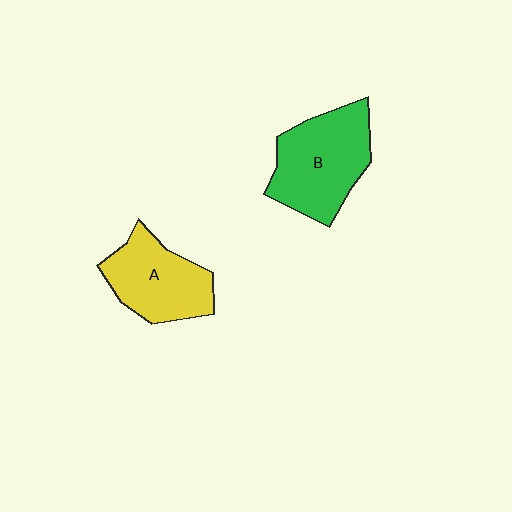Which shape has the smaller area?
Shape A (yellow).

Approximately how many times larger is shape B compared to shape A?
Approximately 1.2 times.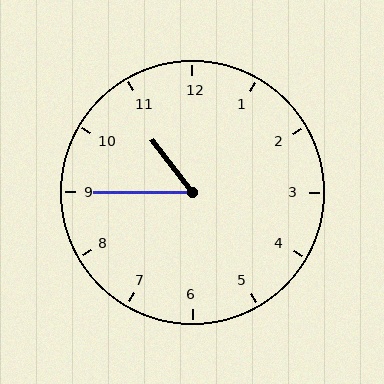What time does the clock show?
10:45.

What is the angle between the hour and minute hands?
Approximately 52 degrees.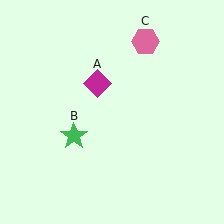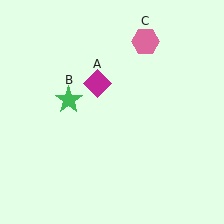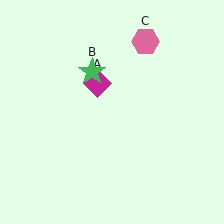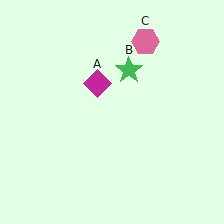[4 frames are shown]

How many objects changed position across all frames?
1 object changed position: green star (object B).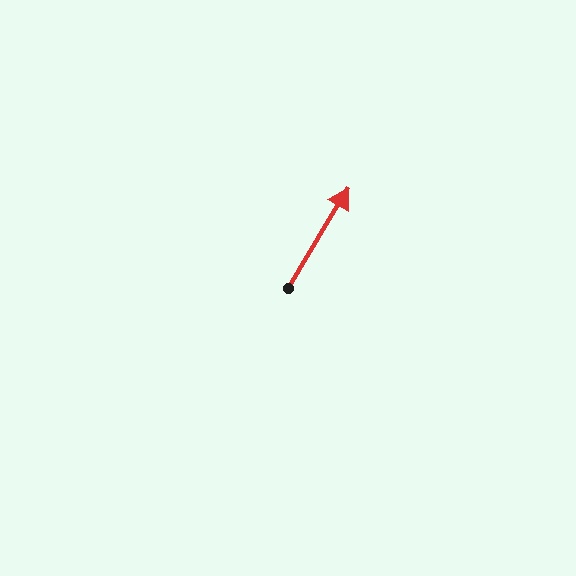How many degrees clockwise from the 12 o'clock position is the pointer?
Approximately 31 degrees.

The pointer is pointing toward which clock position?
Roughly 1 o'clock.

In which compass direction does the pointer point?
Northeast.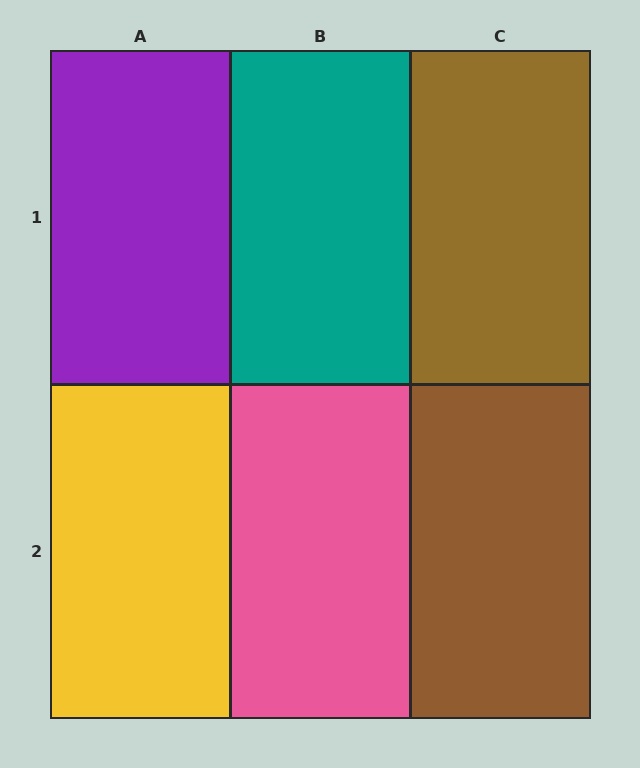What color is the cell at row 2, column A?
Yellow.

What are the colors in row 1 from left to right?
Purple, teal, brown.